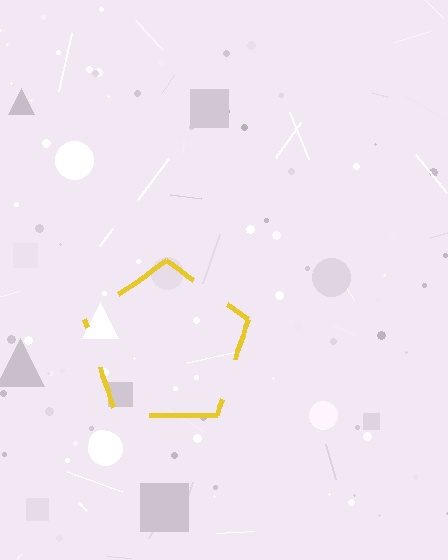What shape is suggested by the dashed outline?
The dashed outline suggests a pentagon.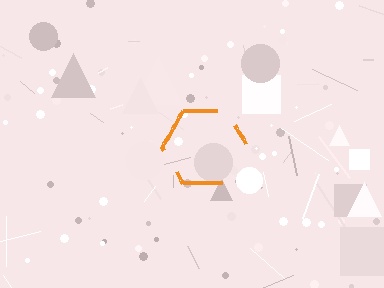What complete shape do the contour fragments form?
The contour fragments form a hexagon.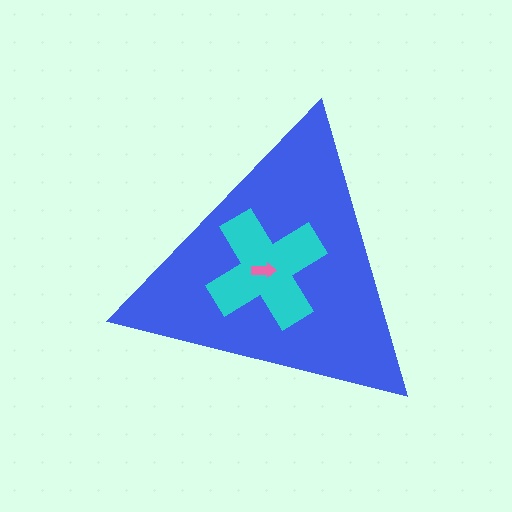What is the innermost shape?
The pink arrow.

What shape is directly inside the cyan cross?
The pink arrow.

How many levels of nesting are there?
3.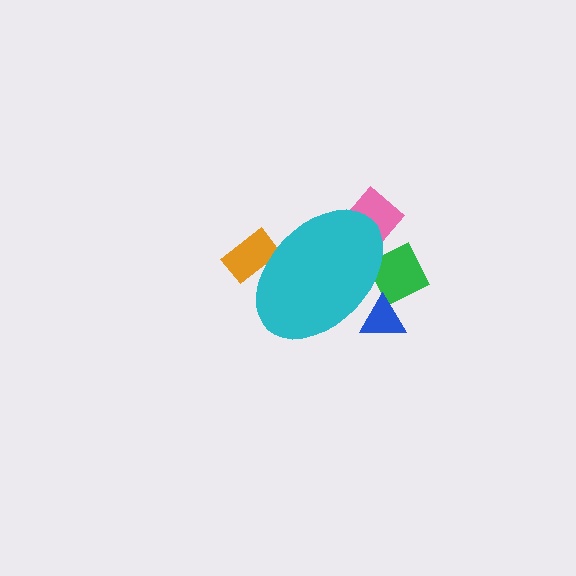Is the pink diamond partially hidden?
Yes, the pink diamond is partially hidden behind the cyan ellipse.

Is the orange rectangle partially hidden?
Yes, the orange rectangle is partially hidden behind the cyan ellipse.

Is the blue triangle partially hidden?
Yes, the blue triangle is partially hidden behind the cyan ellipse.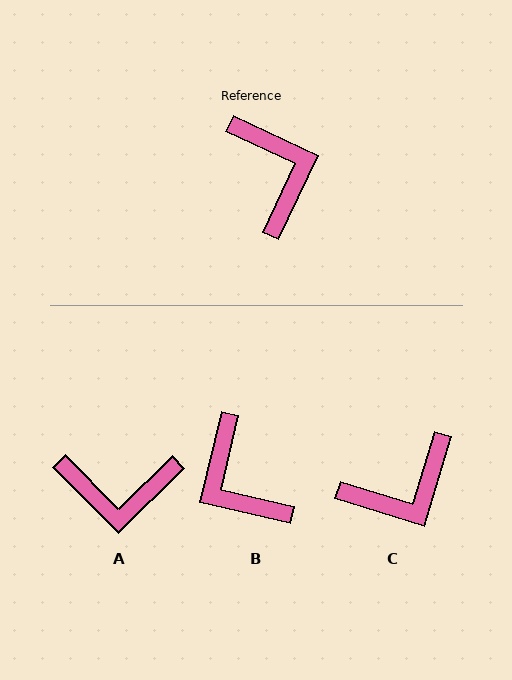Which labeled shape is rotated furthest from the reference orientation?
B, about 168 degrees away.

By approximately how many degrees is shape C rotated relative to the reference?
Approximately 82 degrees clockwise.